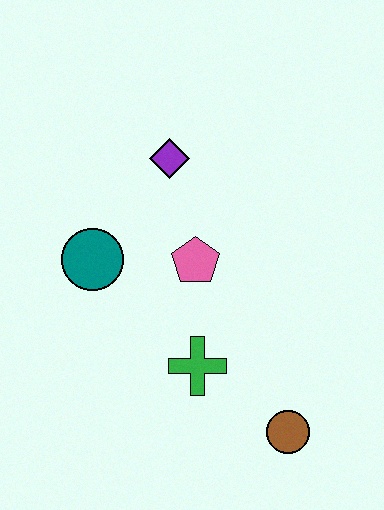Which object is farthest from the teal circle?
The brown circle is farthest from the teal circle.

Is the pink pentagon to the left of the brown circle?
Yes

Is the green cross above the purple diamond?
No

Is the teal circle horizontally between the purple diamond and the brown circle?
No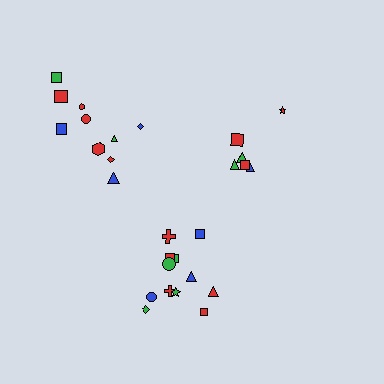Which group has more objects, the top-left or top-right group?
The top-left group.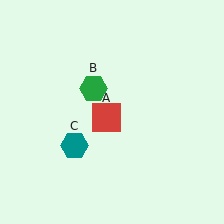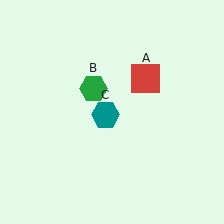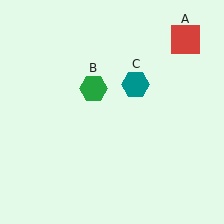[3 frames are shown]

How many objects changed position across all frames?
2 objects changed position: red square (object A), teal hexagon (object C).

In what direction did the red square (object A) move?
The red square (object A) moved up and to the right.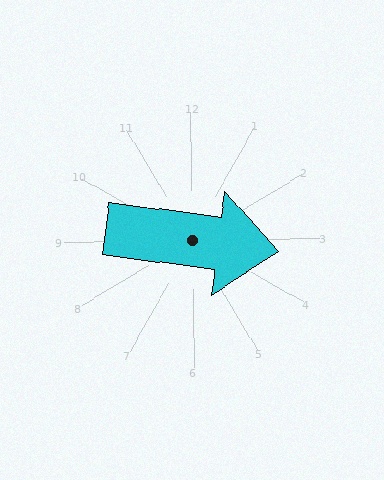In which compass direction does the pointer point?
East.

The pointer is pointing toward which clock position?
Roughly 3 o'clock.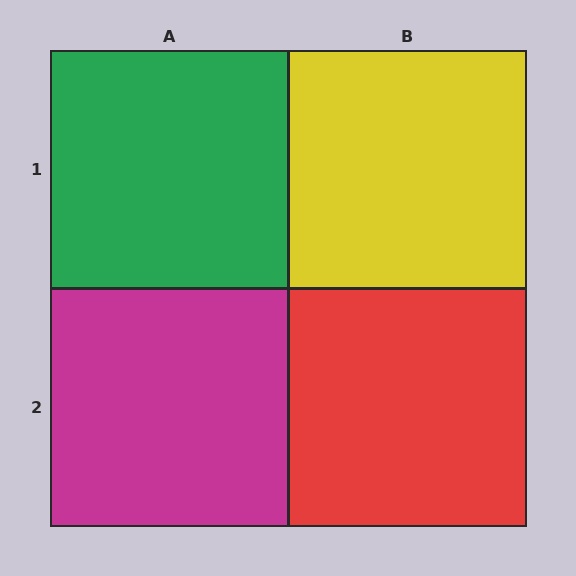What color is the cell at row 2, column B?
Red.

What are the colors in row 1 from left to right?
Green, yellow.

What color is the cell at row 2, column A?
Magenta.